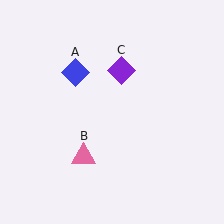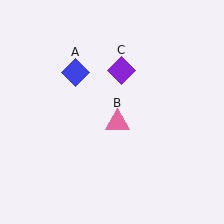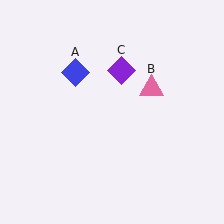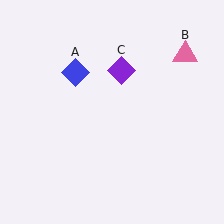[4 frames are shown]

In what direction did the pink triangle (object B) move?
The pink triangle (object B) moved up and to the right.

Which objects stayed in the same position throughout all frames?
Blue diamond (object A) and purple diamond (object C) remained stationary.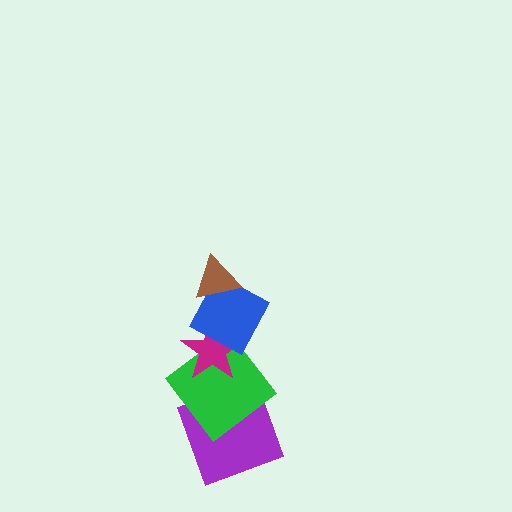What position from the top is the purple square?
The purple square is 5th from the top.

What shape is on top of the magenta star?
The blue square is on top of the magenta star.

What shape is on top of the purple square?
The green diamond is on top of the purple square.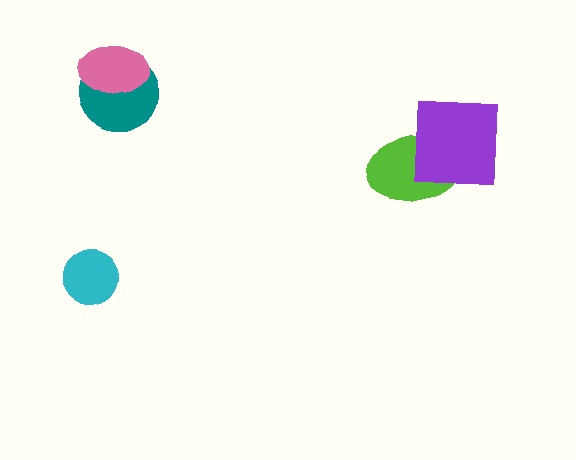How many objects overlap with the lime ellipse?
1 object overlaps with the lime ellipse.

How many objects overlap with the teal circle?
1 object overlaps with the teal circle.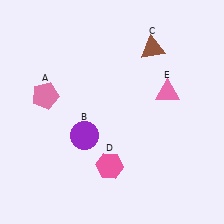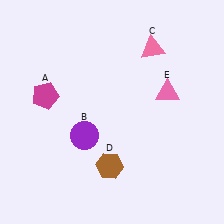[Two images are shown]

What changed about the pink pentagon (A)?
In Image 1, A is pink. In Image 2, it changed to magenta.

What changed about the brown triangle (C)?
In Image 1, C is brown. In Image 2, it changed to pink.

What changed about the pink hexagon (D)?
In Image 1, D is pink. In Image 2, it changed to brown.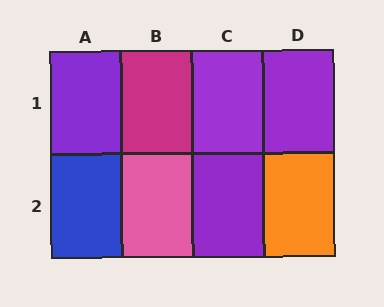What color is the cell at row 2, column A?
Blue.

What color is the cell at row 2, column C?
Purple.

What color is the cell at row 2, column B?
Pink.